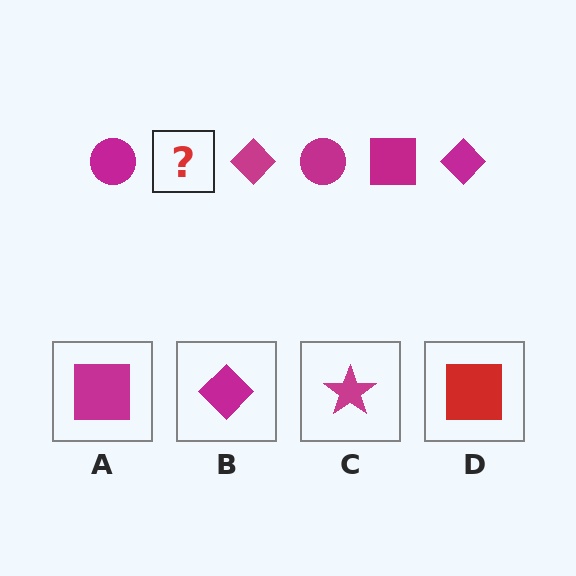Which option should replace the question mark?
Option A.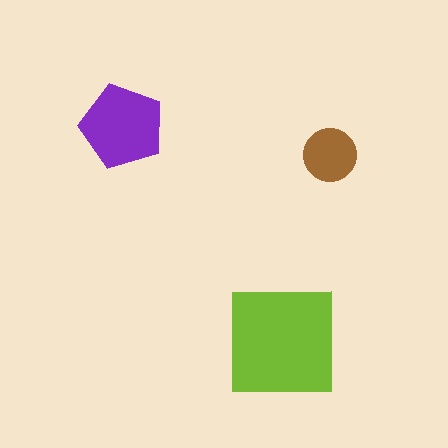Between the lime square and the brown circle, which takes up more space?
The lime square.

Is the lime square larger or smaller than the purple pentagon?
Larger.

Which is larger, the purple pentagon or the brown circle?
The purple pentagon.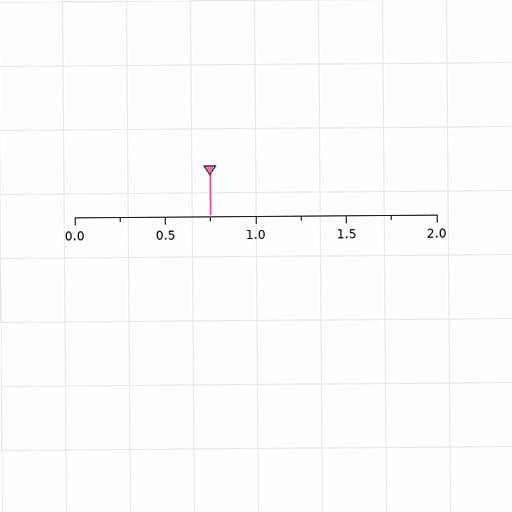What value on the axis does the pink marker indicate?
The marker indicates approximately 0.75.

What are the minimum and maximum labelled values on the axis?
The axis runs from 0.0 to 2.0.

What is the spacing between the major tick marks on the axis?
The major ticks are spaced 0.5 apart.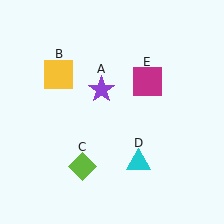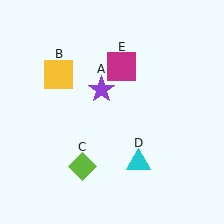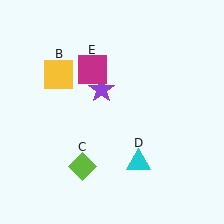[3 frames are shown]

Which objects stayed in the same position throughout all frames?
Purple star (object A) and yellow square (object B) and lime diamond (object C) and cyan triangle (object D) remained stationary.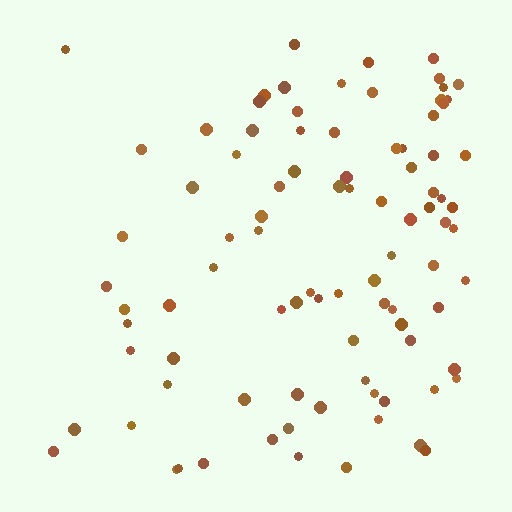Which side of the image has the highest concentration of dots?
The right.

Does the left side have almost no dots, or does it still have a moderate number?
Still a moderate number, just noticeably fewer than the right.